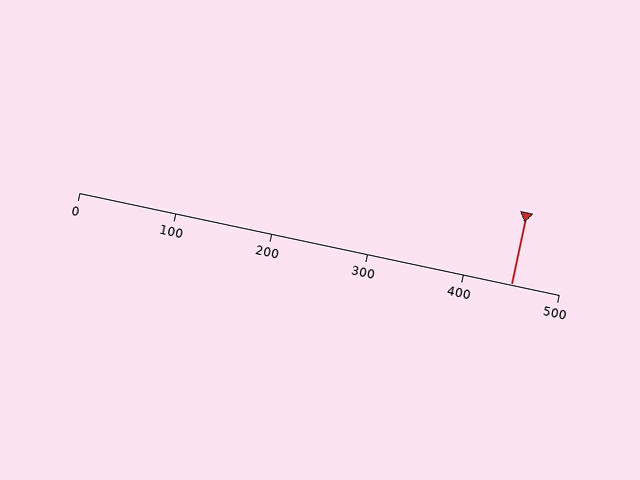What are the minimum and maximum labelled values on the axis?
The axis runs from 0 to 500.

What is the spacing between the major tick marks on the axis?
The major ticks are spaced 100 apart.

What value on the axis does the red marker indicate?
The marker indicates approximately 450.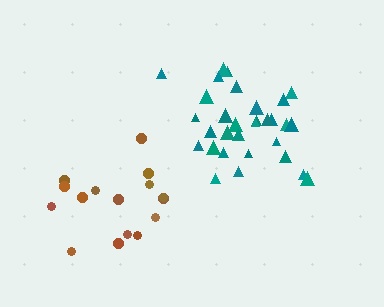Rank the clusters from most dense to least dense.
teal, brown.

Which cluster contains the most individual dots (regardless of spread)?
Teal (31).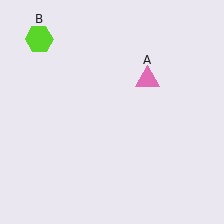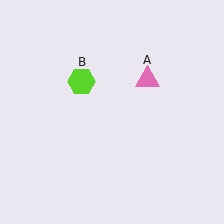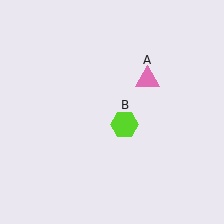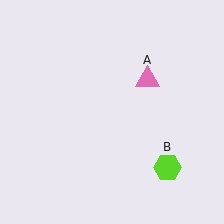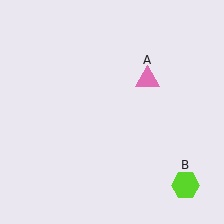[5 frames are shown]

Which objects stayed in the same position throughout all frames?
Pink triangle (object A) remained stationary.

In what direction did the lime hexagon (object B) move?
The lime hexagon (object B) moved down and to the right.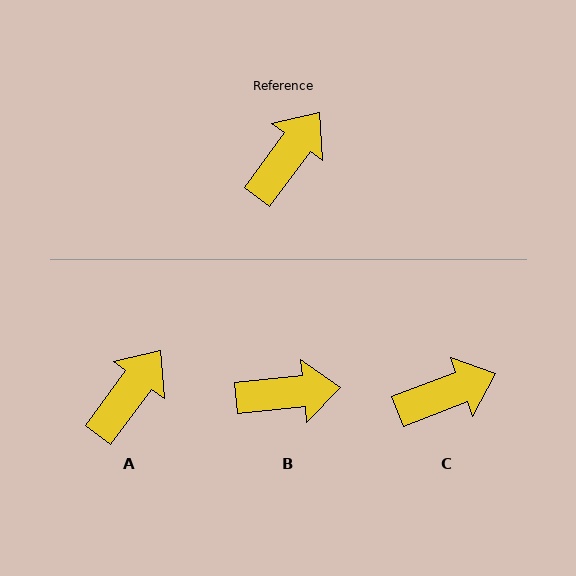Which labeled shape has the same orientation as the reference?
A.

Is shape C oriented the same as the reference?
No, it is off by about 33 degrees.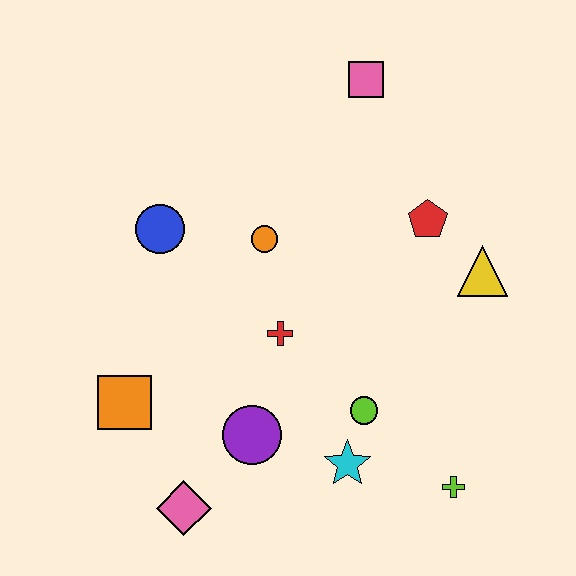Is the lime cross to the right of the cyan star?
Yes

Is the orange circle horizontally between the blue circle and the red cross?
Yes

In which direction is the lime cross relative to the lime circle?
The lime cross is to the right of the lime circle.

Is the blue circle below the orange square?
No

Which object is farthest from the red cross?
The pink square is farthest from the red cross.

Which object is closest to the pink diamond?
The purple circle is closest to the pink diamond.